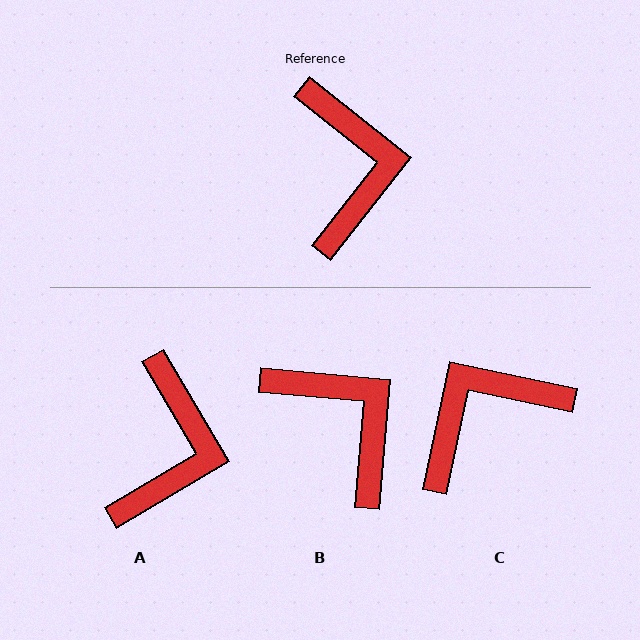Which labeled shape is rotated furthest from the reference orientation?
C, about 116 degrees away.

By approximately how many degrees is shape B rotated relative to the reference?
Approximately 33 degrees counter-clockwise.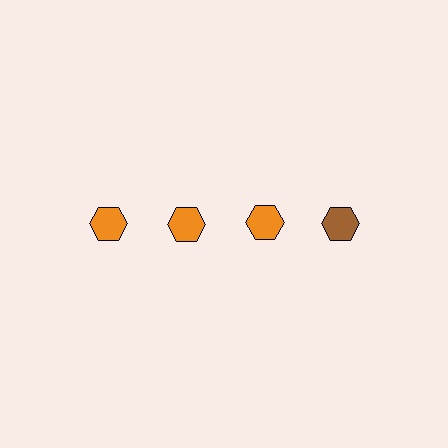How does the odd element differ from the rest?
It has a different color: brown instead of orange.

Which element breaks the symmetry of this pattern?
The brown hexagon in the top row, second from right column breaks the symmetry. All other shapes are orange hexagons.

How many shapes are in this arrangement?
There are 4 shapes arranged in a grid pattern.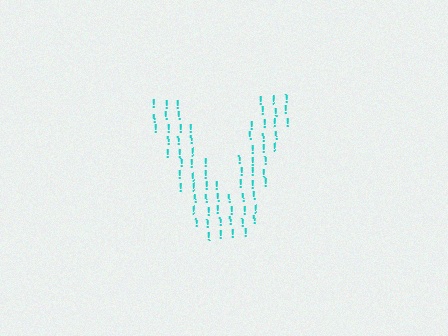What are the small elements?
The small elements are exclamation marks.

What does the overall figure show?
The overall figure shows the letter V.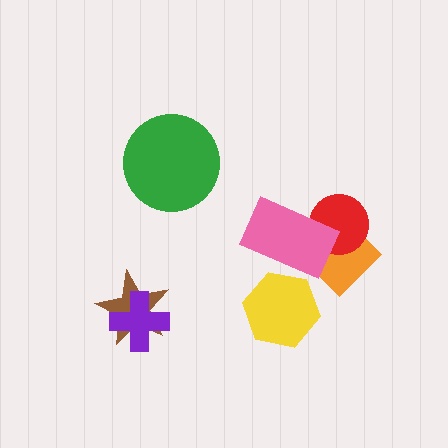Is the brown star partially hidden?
Yes, it is partially covered by another shape.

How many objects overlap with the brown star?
1 object overlaps with the brown star.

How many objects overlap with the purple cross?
1 object overlaps with the purple cross.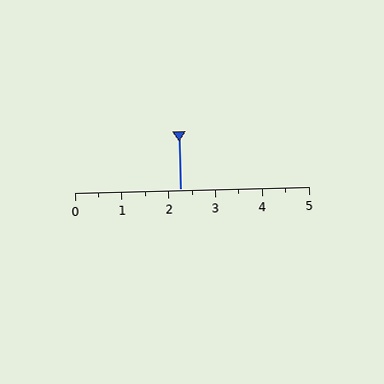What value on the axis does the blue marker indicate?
The marker indicates approximately 2.2.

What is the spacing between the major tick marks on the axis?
The major ticks are spaced 1 apart.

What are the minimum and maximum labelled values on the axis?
The axis runs from 0 to 5.